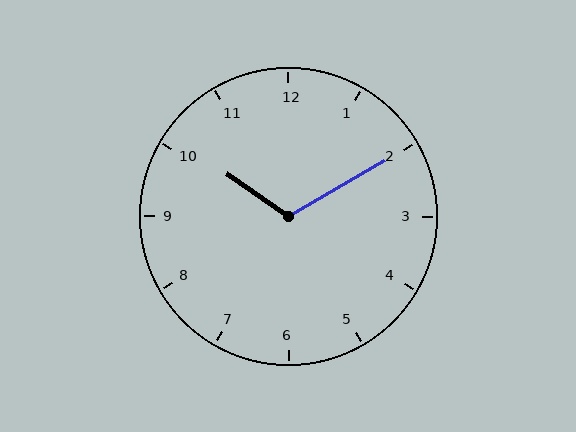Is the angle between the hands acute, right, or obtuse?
It is obtuse.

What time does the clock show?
10:10.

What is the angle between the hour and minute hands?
Approximately 115 degrees.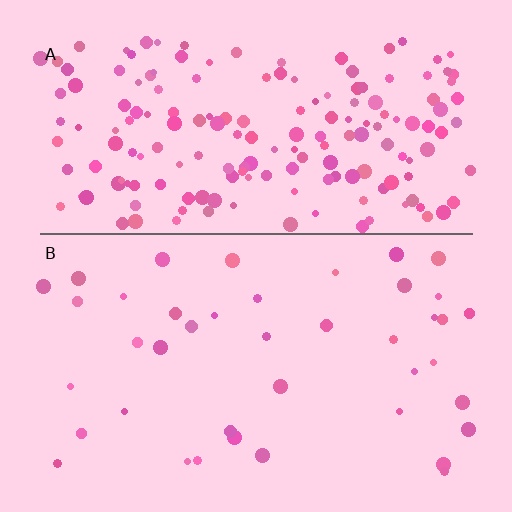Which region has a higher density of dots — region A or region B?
A (the top).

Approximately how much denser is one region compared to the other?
Approximately 4.3× — region A over region B.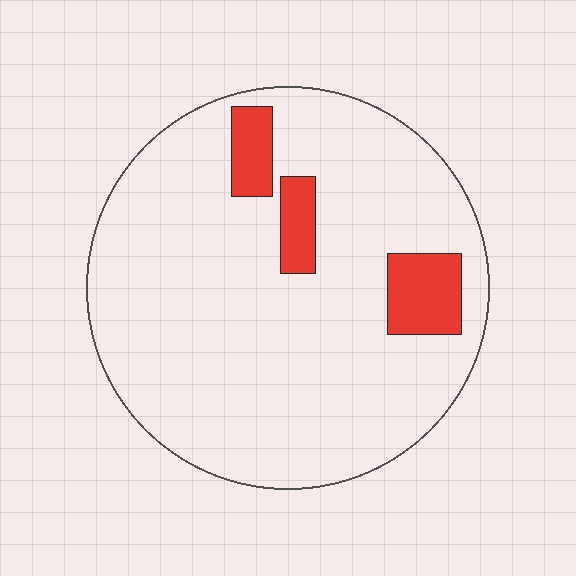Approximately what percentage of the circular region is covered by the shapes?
Approximately 10%.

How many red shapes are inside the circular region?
3.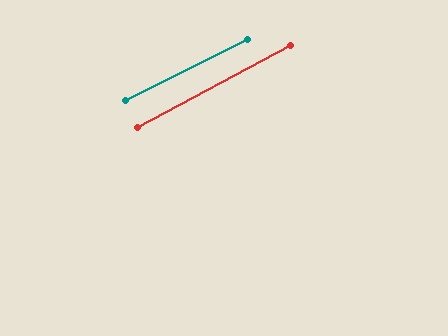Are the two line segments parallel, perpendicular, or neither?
Parallel — their directions differ by only 1.5°.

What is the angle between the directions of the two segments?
Approximately 1 degree.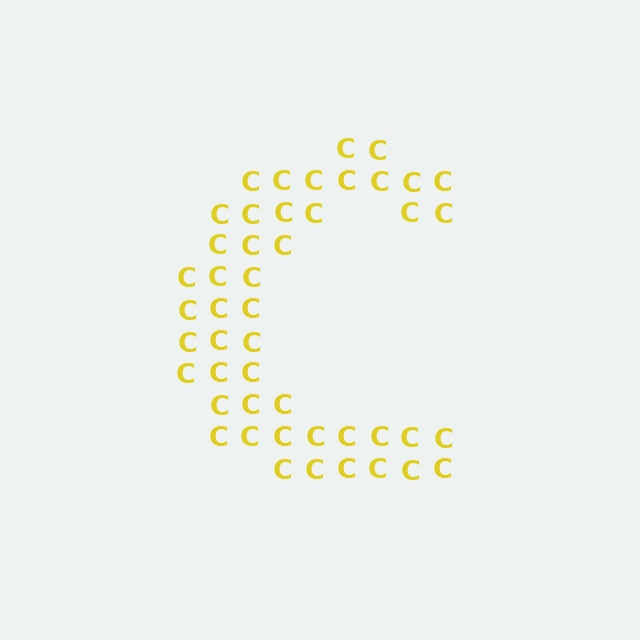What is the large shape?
The large shape is the letter C.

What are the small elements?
The small elements are letter C's.